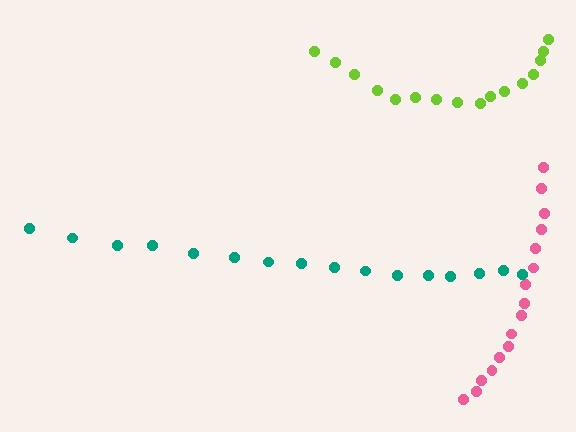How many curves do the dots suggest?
There are 3 distinct paths.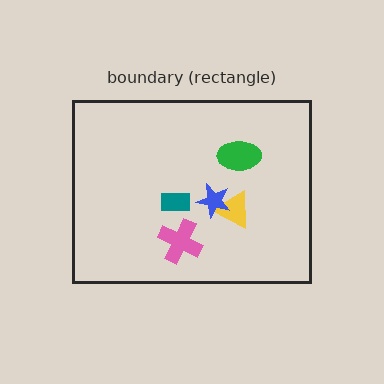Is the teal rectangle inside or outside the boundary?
Inside.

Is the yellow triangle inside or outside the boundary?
Inside.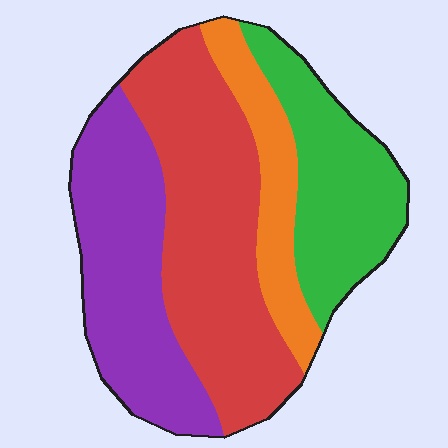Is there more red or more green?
Red.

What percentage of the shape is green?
Green covers around 20% of the shape.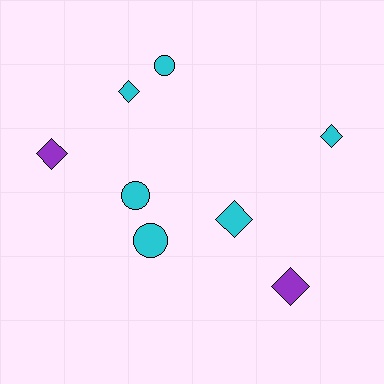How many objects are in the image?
There are 8 objects.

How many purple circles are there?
There are no purple circles.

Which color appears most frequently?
Cyan, with 6 objects.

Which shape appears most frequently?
Diamond, with 5 objects.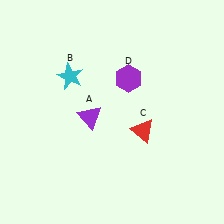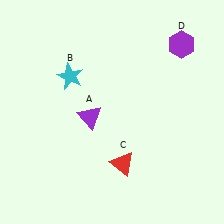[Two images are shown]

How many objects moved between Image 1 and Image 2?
2 objects moved between the two images.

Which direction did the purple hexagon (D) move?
The purple hexagon (D) moved right.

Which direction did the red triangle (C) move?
The red triangle (C) moved down.